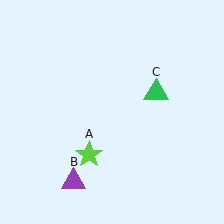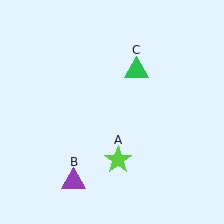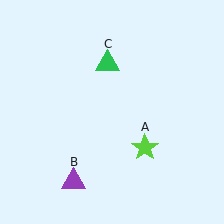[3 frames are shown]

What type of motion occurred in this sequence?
The lime star (object A), green triangle (object C) rotated counterclockwise around the center of the scene.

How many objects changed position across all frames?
2 objects changed position: lime star (object A), green triangle (object C).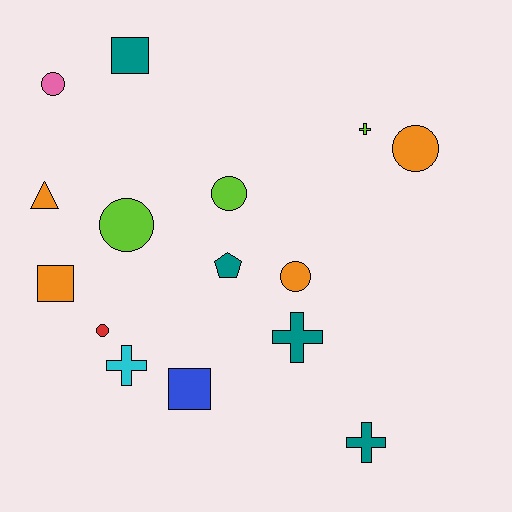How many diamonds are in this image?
There are no diamonds.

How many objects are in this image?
There are 15 objects.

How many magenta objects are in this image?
There are no magenta objects.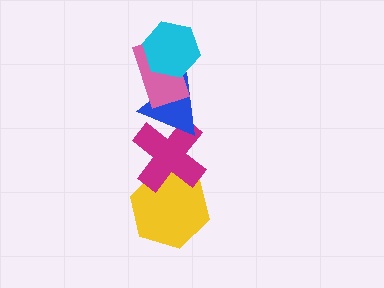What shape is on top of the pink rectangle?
The cyan hexagon is on top of the pink rectangle.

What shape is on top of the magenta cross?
The blue triangle is on top of the magenta cross.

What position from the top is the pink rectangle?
The pink rectangle is 2nd from the top.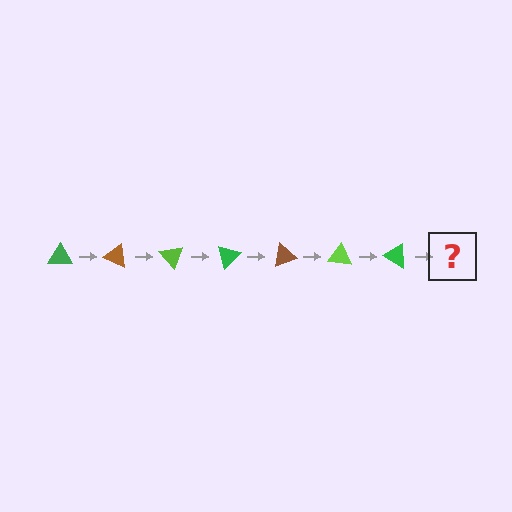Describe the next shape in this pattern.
It should be a brown triangle, rotated 175 degrees from the start.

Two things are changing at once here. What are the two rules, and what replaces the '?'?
The two rules are that it rotates 25 degrees each step and the color cycles through green, brown, and lime. The '?' should be a brown triangle, rotated 175 degrees from the start.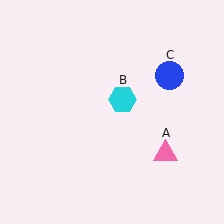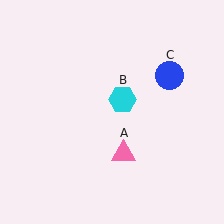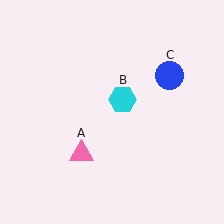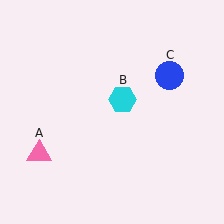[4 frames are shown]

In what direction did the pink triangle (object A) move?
The pink triangle (object A) moved left.